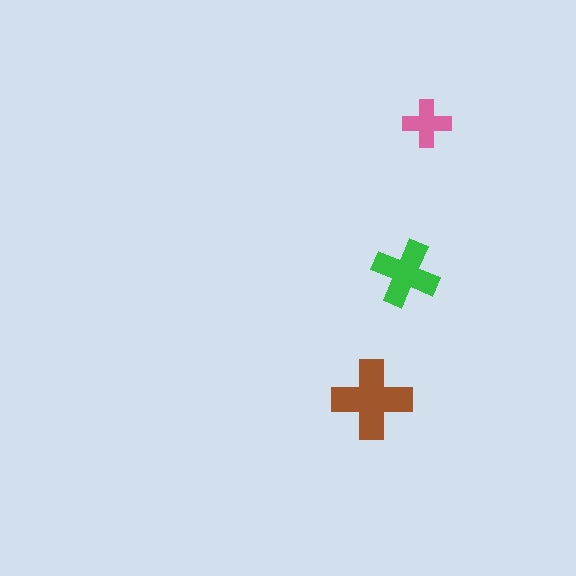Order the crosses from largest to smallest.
the brown one, the green one, the pink one.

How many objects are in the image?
There are 3 objects in the image.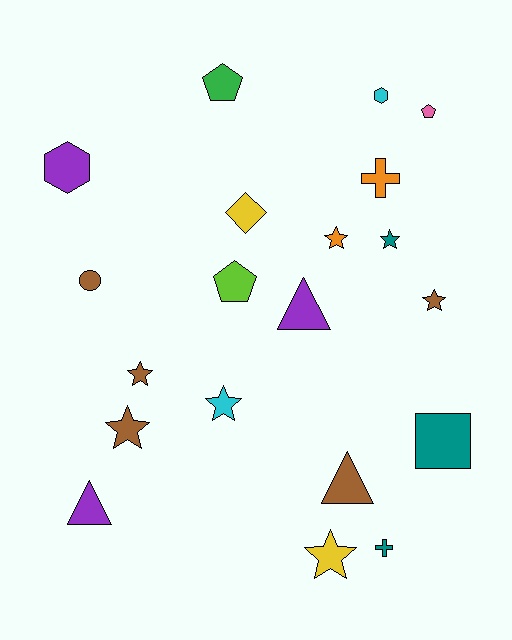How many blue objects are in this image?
There are no blue objects.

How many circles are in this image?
There is 1 circle.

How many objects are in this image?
There are 20 objects.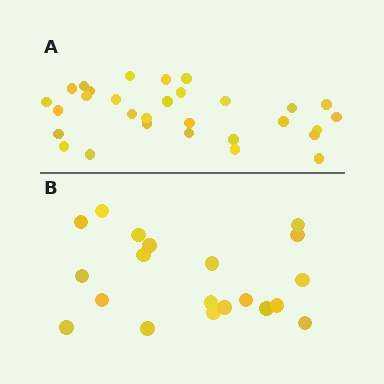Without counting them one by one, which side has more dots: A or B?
Region A (the top region) has more dots.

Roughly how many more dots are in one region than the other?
Region A has roughly 10 or so more dots than region B.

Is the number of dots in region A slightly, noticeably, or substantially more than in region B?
Region A has substantially more. The ratio is roughly 1.5 to 1.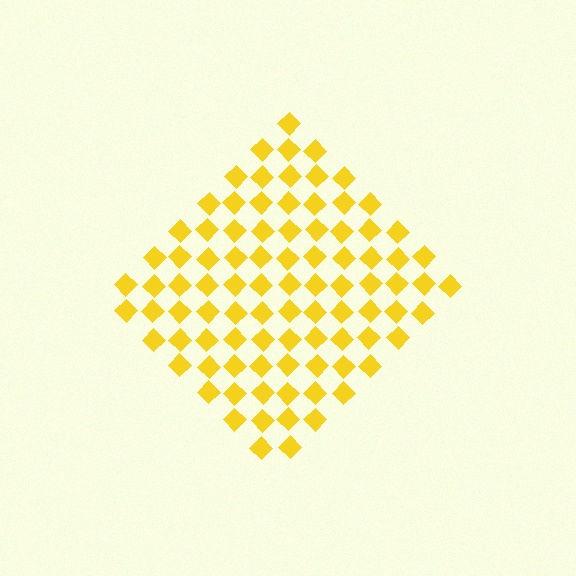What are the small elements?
The small elements are diamonds.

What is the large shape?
The large shape is a diamond.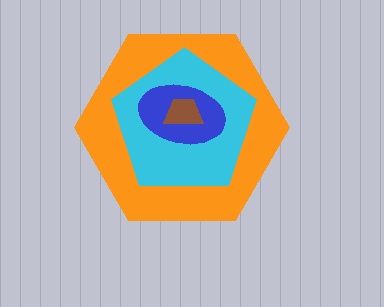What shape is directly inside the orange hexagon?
The cyan pentagon.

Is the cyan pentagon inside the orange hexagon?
Yes.